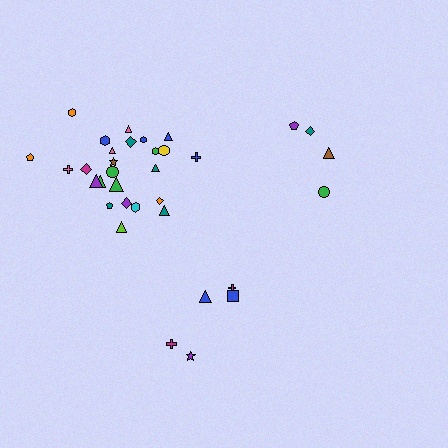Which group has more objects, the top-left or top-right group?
The top-left group.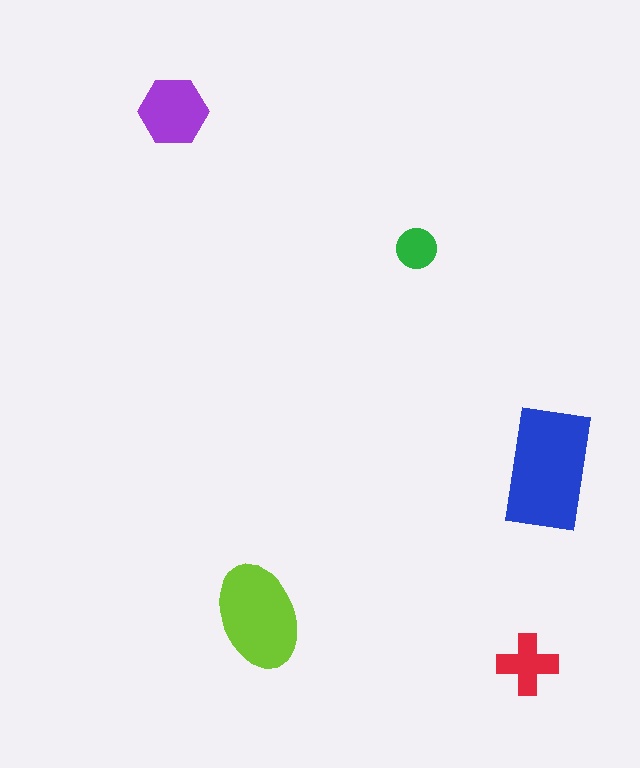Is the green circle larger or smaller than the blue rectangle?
Smaller.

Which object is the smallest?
The green circle.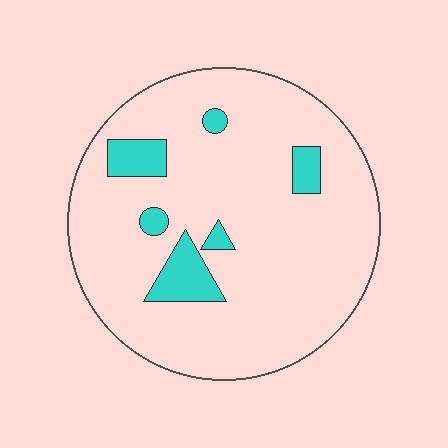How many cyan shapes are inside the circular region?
6.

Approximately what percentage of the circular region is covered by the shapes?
Approximately 10%.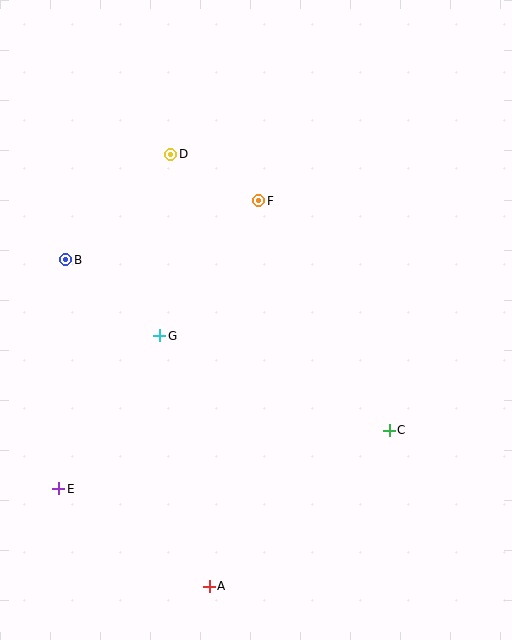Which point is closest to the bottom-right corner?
Point C is closest to the bottom-right corner.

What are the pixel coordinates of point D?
Point D is at (171, 154).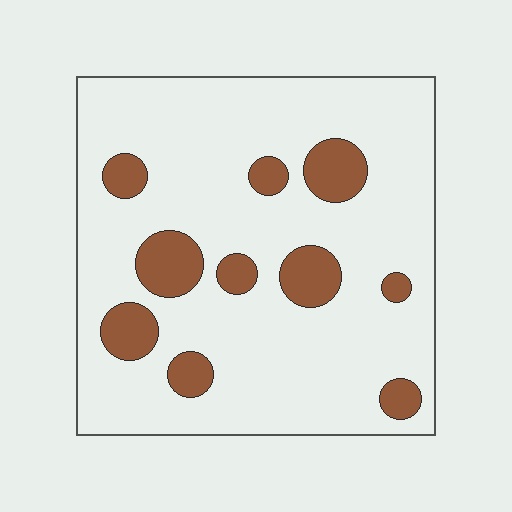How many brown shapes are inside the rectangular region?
10.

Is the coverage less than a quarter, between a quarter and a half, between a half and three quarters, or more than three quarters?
Less than a quarter.